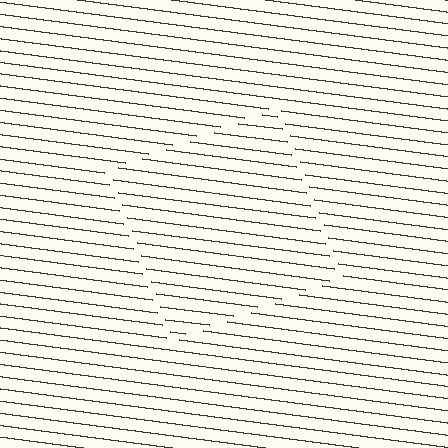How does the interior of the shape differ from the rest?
The interior of the shape contains the same grating, shifted by half a period — the contour is defined by the phase discontinuity where line-ends from the inner and outer gratings abut.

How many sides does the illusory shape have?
4 sides — the line-ends trace a square.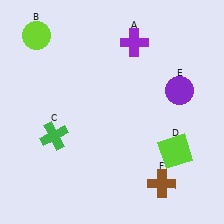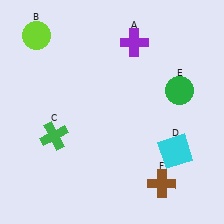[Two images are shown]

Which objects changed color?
D changed from lime to cyan. E changed from purple to green.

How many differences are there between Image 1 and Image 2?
There are 2 differences between the two images.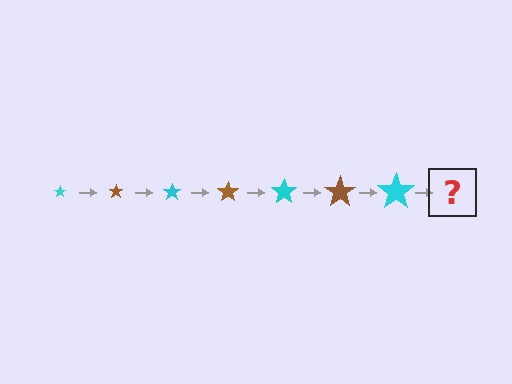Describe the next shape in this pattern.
It should be a brown star, larger than the previous one.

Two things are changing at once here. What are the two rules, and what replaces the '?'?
The two rules are that the star grows larger each step and the color cycles through cyan and brown. The '?' should be a brown star, larger than the previous one.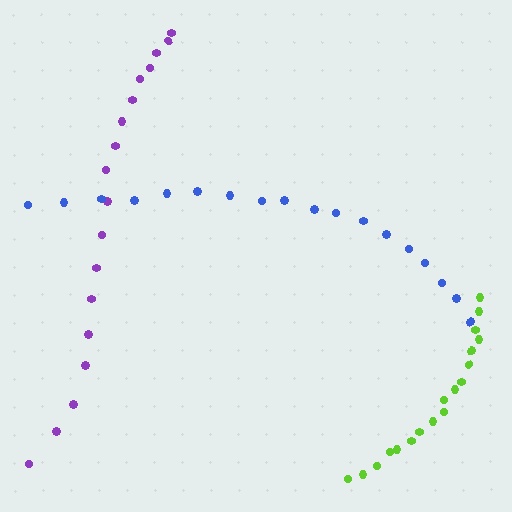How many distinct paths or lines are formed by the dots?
There are 3 distinct paths.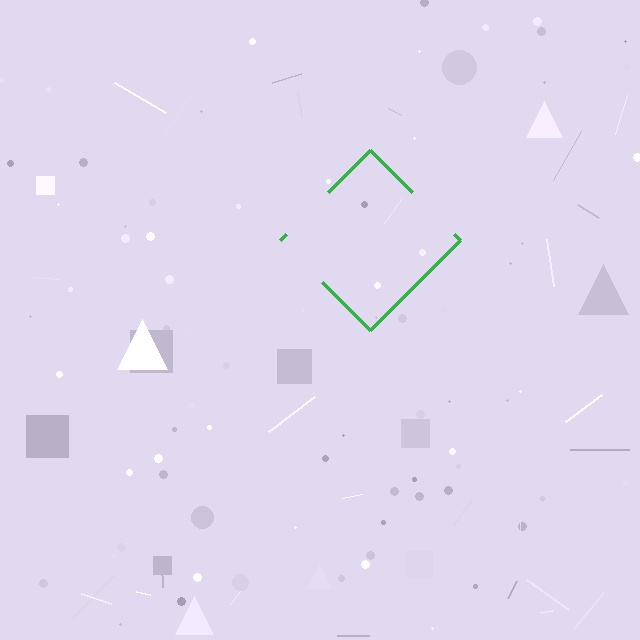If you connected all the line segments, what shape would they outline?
They would outline a diamond.